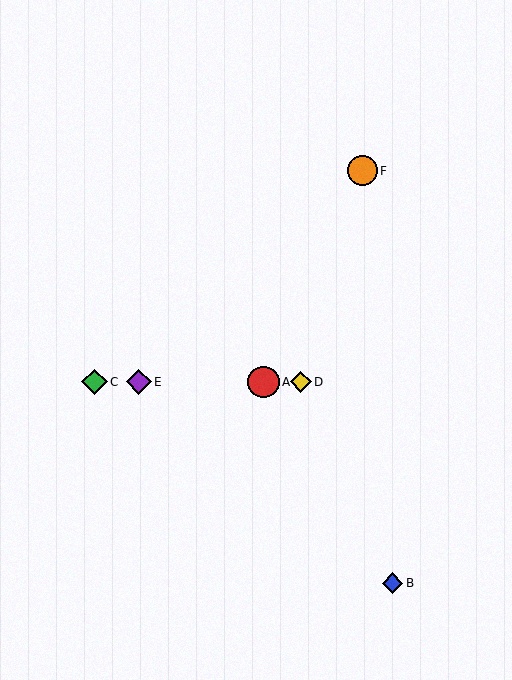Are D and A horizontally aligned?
Yes, both are at y≈382.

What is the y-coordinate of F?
Object F is at y≈171.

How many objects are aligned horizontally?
4 objects (A, C, D, E) are aligned horizontally.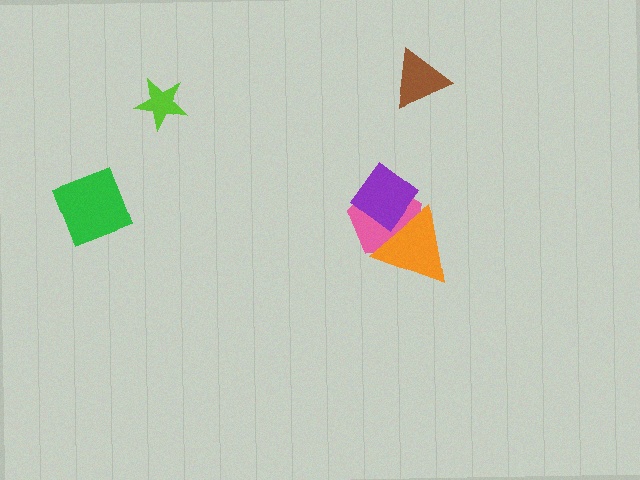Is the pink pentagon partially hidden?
Yes, it is partially covered by another shape.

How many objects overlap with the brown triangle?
0 objects overlap with the brown triangle.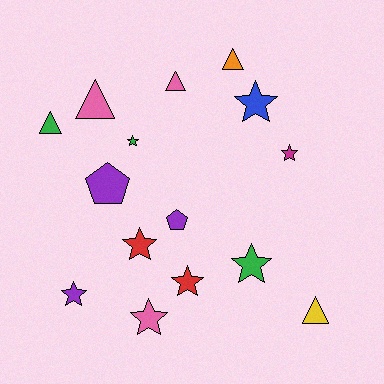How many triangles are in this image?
There are 5 triangles.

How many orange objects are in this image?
There is 1 orange object.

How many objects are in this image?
There are 15 objects.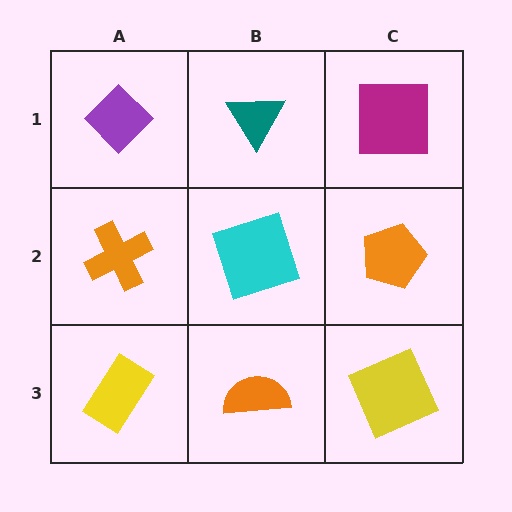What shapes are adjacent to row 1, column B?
A cyan square (row 2, column B), a purple diamond (row 1, column A), a magenta square (row 1, column C).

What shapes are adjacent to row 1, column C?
An orange pentagon (row 2, column C), a teal triangle (row 1, column B).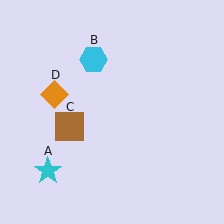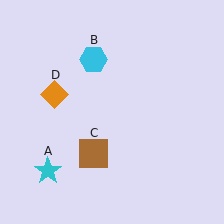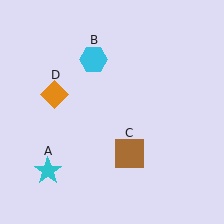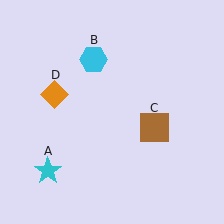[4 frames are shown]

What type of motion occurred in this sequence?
The brown square (object C) rotated counterclockwise around the center of the scene.